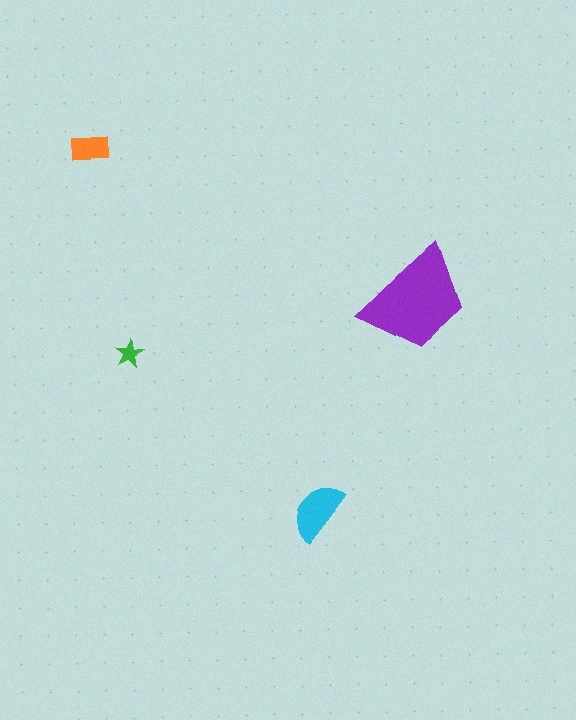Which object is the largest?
The purple trapezoid.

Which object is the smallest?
The green star.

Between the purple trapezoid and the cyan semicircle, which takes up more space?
The purple trapezoid.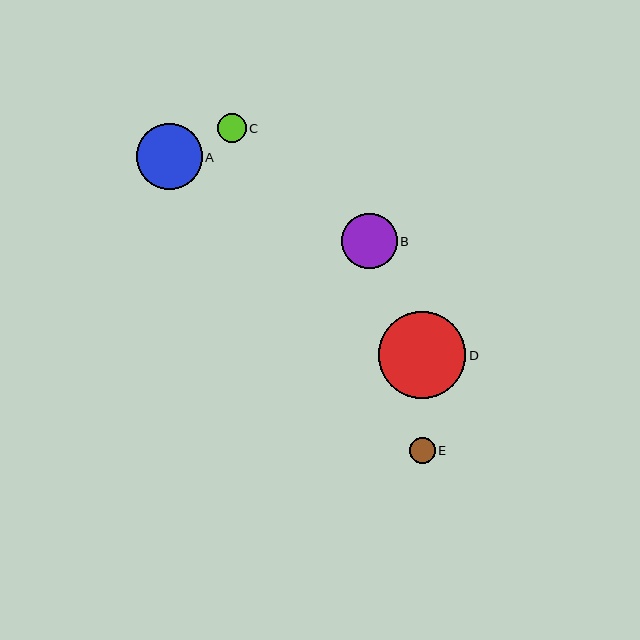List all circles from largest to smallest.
From largest to smallest: D, A, B, C, E.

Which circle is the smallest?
Circle E is the smallest with a size of approximately 26 pixels.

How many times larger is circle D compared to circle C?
Circle D is approximately 3.1 times the size of circle C.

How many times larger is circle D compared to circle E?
Circle D is approximately 3.4 times the size of circle E.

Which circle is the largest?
Circle D is the largest with a size of approximately 88 pixels.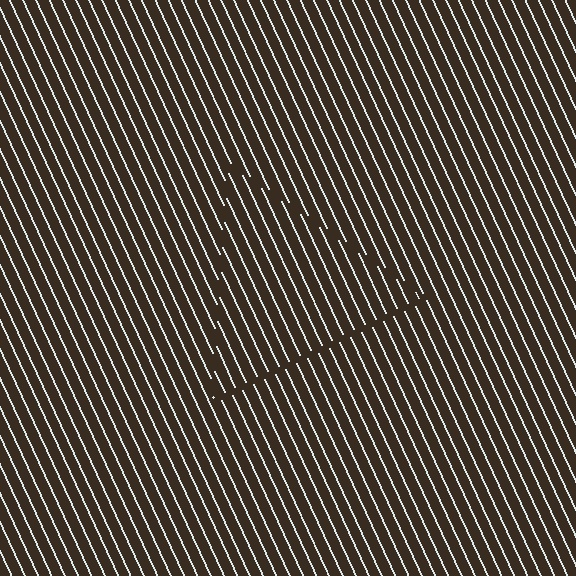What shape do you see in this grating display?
An illusory triangle. The interior of the shape contains the same grating, shifted by half a period — the contour is defined by the phase discontinuity where line-ends from the inner and outer gratings abut.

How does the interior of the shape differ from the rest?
The interior of the shape contains the same grating, shifted by half a period — the contour is defined by the phase discontinuity where line-ends from the inner and outer gratings abut.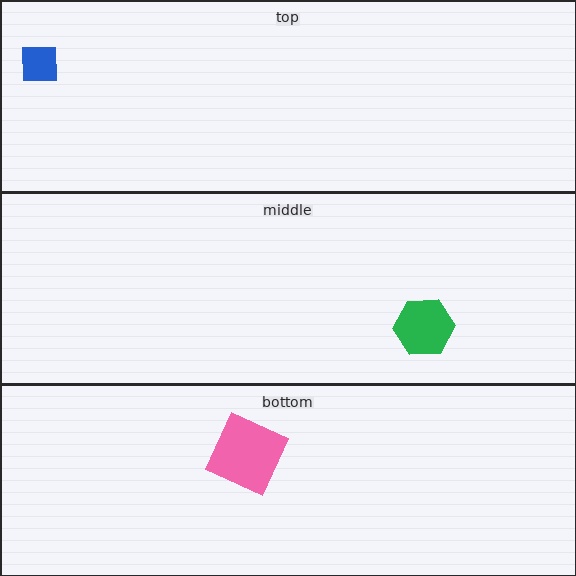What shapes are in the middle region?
The green hexagon.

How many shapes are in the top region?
1.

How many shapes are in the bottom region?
1.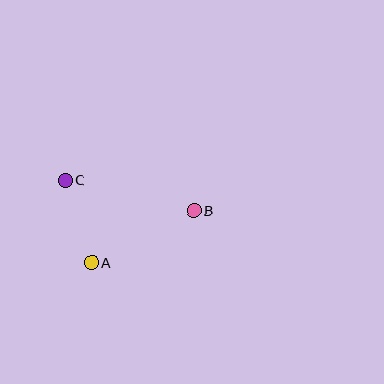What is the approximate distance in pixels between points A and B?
The distance between A and B is approximately 115 pixels.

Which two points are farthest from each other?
Points B and C are farthest from each other.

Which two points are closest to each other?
Points A and C are closest to each other.